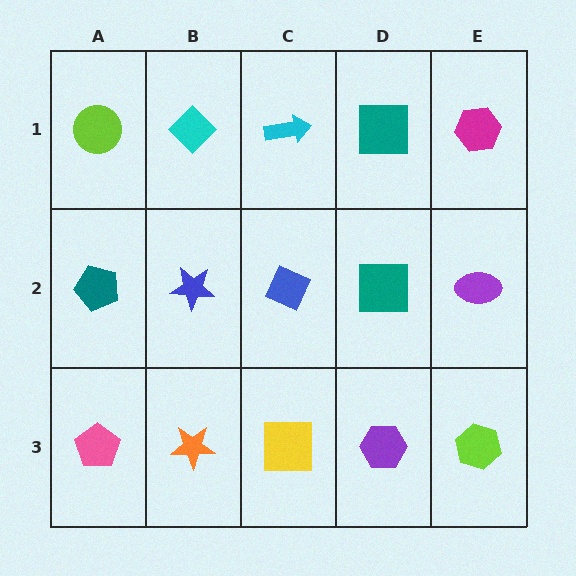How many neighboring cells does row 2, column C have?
4.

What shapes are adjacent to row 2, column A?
A lime circle (row 1, column A), a pink pentagon (row 3, column A), a blue star (row 2, column B).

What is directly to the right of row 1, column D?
A magenta hexagon.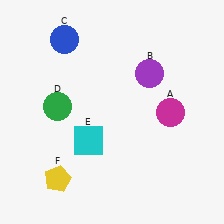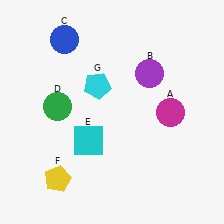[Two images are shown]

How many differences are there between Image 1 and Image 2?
There is 1 difference between the two images.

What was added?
A cyan pentagon (G) was added in Image 2.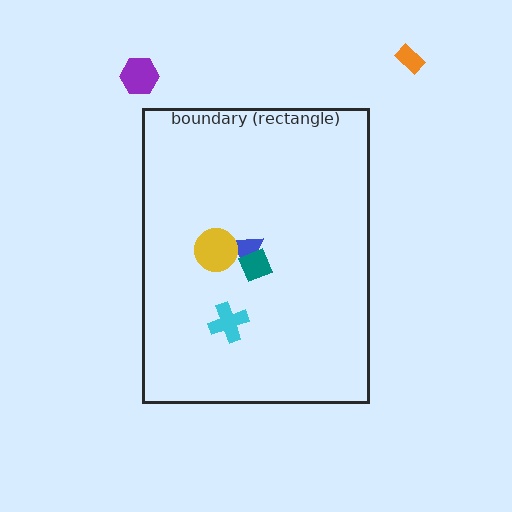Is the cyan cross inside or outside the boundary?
Inside.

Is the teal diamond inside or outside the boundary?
Inside.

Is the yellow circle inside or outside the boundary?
Inside.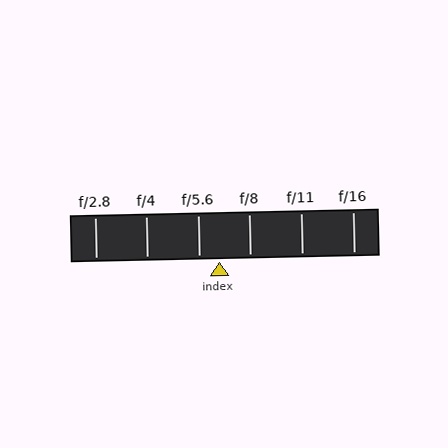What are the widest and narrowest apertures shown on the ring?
The widest aperture shown is f/2.8 and the narrowest is f/16.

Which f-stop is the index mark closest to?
The index mark is closest to f/5.6.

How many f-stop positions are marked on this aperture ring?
There are 6 f-stop positions marked.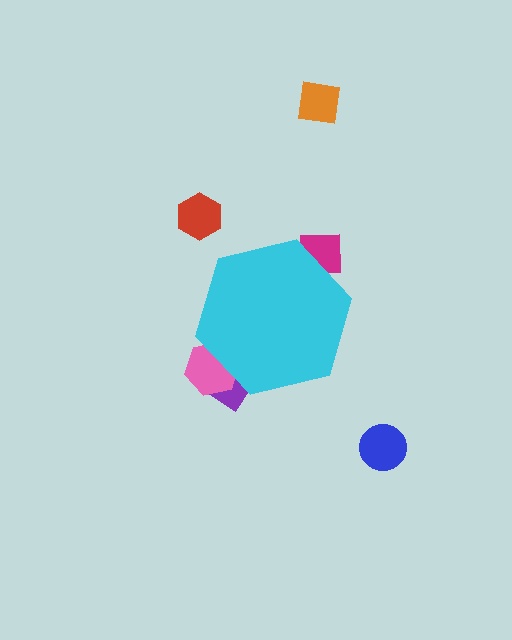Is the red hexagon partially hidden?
No, the red hexagon is fully visible.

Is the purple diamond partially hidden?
Yes, the purple diamond is partially hidden behind the cyan hexagon.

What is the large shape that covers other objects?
A cyan hexagon.